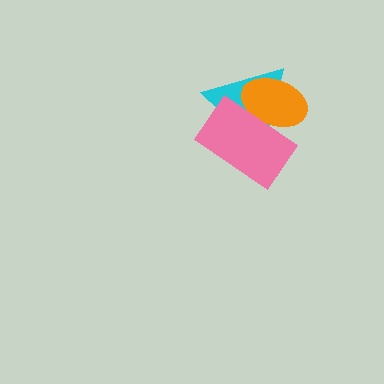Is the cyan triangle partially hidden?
Yes, it is partially covered by another shape.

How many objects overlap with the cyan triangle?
2 objects overlap with the cyan triangle.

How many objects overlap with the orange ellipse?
2 objects overlap with the orange ellipse.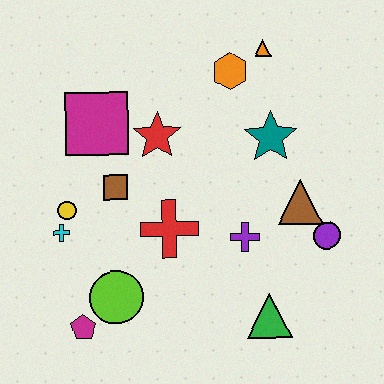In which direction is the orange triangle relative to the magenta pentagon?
The orange triangle is above the magenta pentagon.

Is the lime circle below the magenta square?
Yes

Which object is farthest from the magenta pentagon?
The orange triangle is farthest from the magenta pentagon.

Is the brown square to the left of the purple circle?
Yes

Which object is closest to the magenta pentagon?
The lime circle is closest to the magenta pentagon.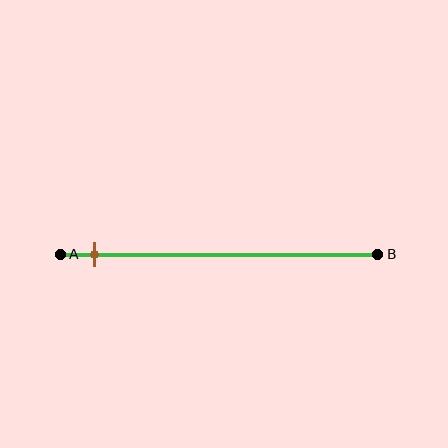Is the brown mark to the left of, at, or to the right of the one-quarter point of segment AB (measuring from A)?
The brown mark is to the left of the one-quarter point of segment AB.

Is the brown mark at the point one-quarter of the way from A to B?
No, the mark is at about 10% from A, not at the 25% one-quarter point.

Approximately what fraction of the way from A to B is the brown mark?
The brown mark is approximately 10% of the way from A to B.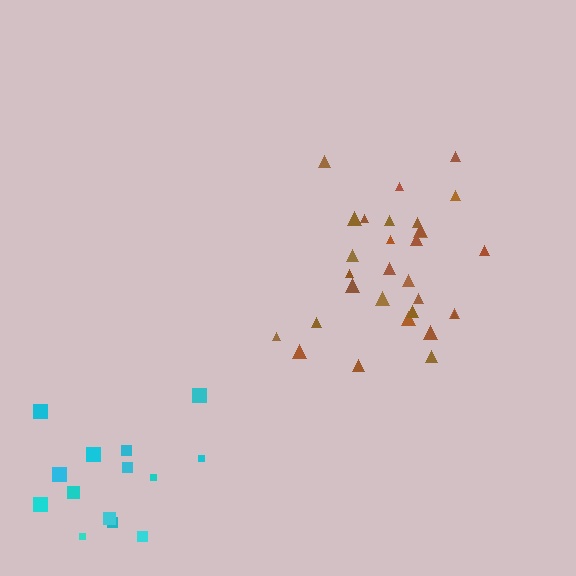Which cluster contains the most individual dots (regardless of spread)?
Brown (30).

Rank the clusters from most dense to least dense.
brown, cyan.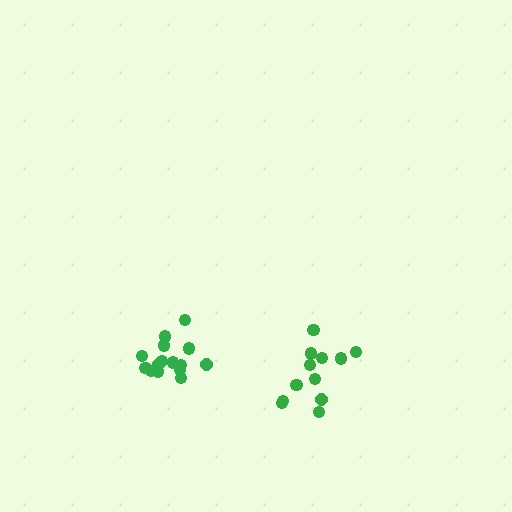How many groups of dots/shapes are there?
There are 2 groups.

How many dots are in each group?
Group 1: 12 dots, Group 2: 15 dots (27 total).